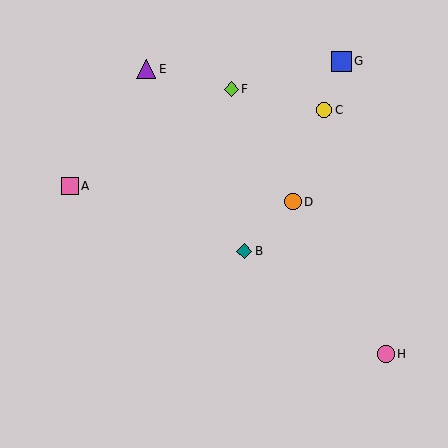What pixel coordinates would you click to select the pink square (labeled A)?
Click at (70, 186) to select the pink square A.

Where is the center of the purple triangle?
The center of the purple triangle is at (146, 69).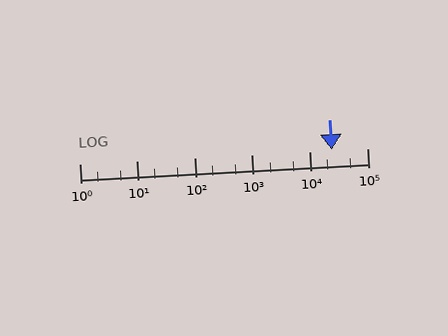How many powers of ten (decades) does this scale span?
The scale spans 5 decades, from 1 to 100000.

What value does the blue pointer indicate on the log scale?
The pointer indicates approximately 24000.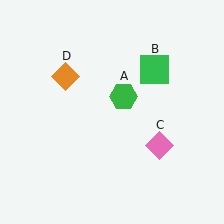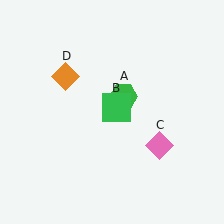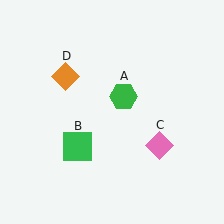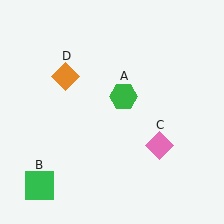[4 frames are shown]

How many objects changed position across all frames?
1 object changed position: green square (object B).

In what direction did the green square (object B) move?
The green square (object B) moved down and to the left.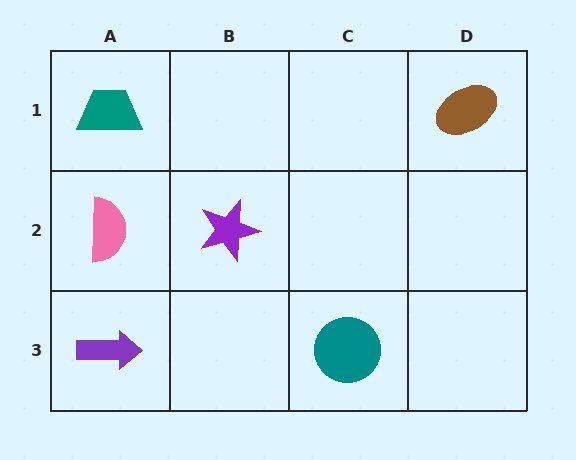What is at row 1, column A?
A teal trapezoid.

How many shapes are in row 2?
2 shapes.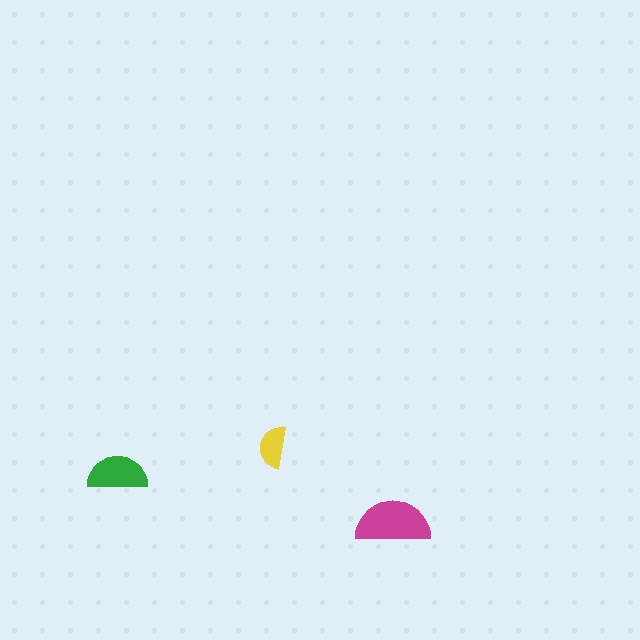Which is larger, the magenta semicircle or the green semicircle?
The magenta one.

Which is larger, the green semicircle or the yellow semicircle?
The green one.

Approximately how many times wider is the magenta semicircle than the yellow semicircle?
About 2 times wider.